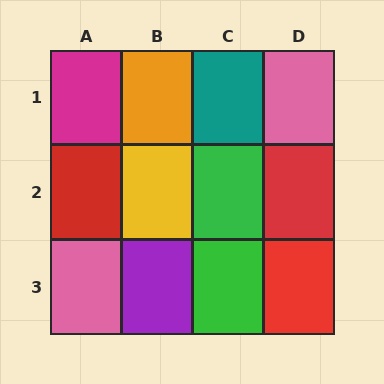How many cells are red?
3 cells are red.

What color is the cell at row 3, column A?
Pink.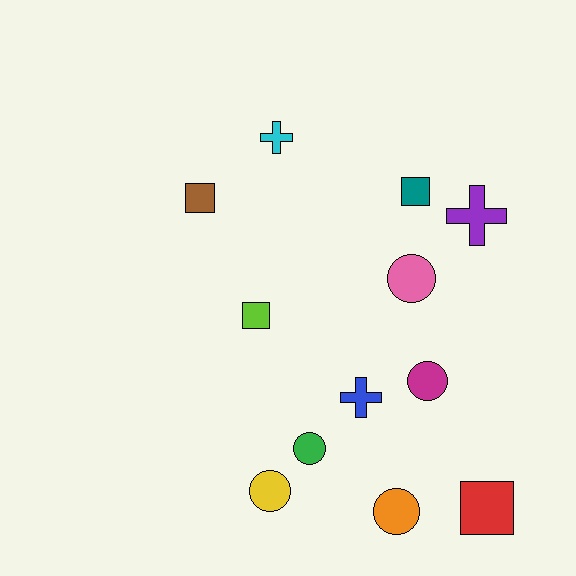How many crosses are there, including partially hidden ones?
There are 3 crosses.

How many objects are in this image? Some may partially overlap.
There are 12 objects.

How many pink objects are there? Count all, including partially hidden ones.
There is 1 pink object.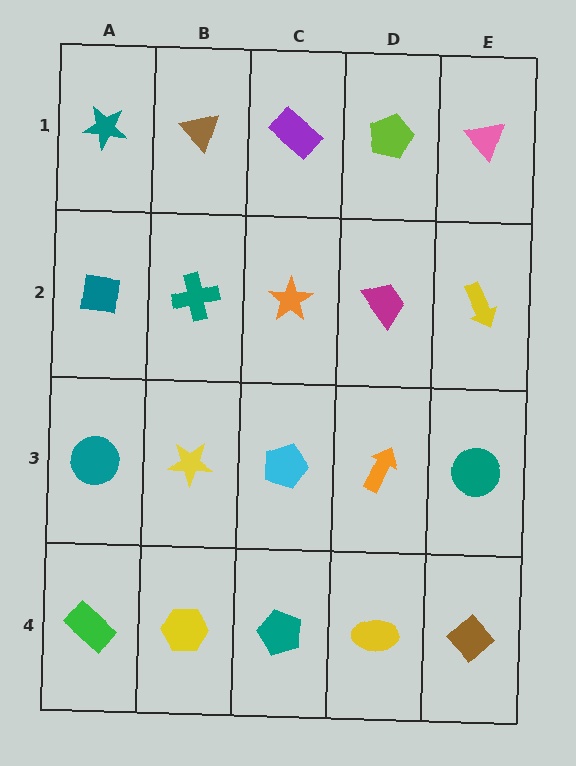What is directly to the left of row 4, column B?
A green rectangle.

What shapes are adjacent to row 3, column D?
A magenta trapezoid (row 2, column D), a yellow ellipse (row 4, column D), a cyan pentagon (row 3, column C), a teal circle (row 3, column E).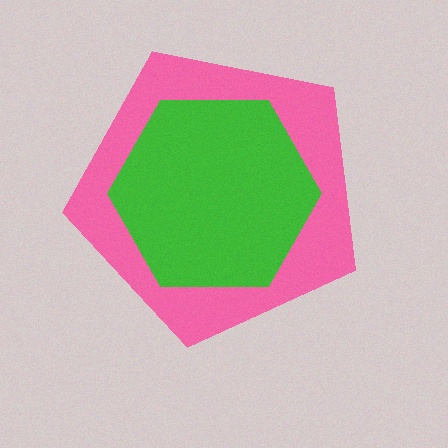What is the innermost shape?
The green hexagon.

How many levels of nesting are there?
2.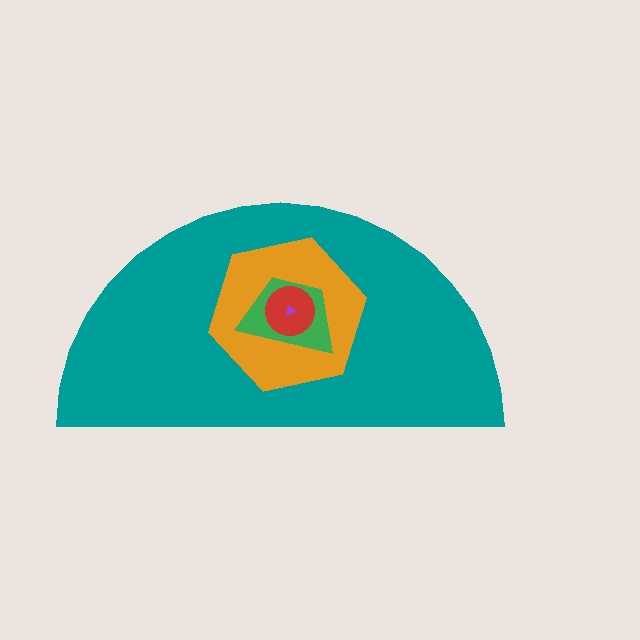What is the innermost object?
The purple triangle.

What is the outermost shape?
The teal semicircle.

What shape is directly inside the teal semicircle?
The orange hexagon.